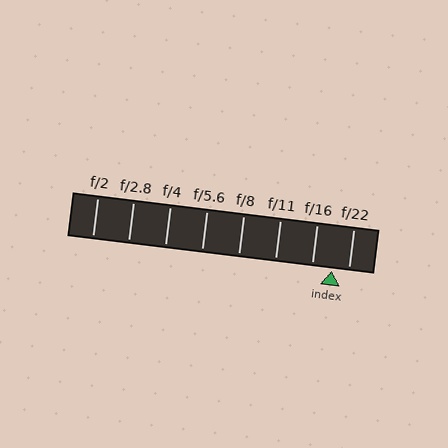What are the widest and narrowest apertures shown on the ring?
The widest aperture shown is f/2 and the narrowest is f/22.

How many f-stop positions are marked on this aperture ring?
There are 8 f-stop positions marked.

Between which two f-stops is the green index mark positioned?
The index mark is between f/16 and f/22.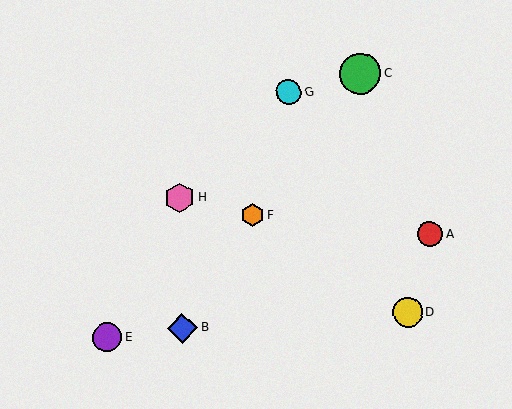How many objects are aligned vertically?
2 objects (B, H) are aligned vertically.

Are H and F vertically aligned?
No, H is at x≈180 and F is at x≈252.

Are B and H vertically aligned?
Yes, both are at x≈182.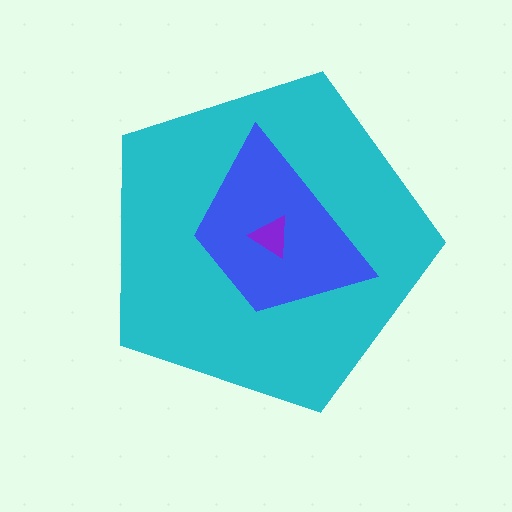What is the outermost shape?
The cyan pentagon.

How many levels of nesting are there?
3.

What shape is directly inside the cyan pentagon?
The blue trapezoid.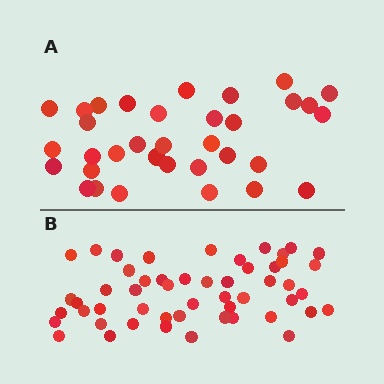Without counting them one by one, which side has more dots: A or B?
Region B (the bottom region) has more dots.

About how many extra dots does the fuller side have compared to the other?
Region B has approximately 20 more dots than region A.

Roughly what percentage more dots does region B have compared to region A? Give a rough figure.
About 55% more.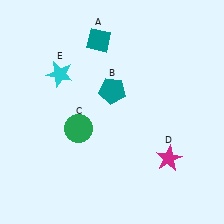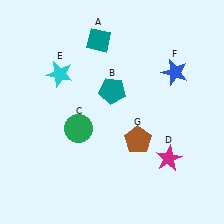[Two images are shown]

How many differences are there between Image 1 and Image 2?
There are 2 differences between the two images.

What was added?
A blue star (F), a brown pentagon (G) were added in Image 2.